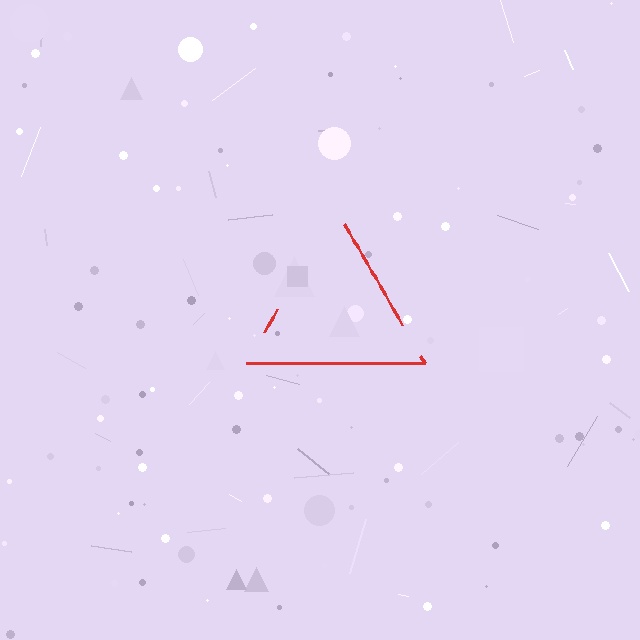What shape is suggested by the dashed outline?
The dashed outline suggests a triangle.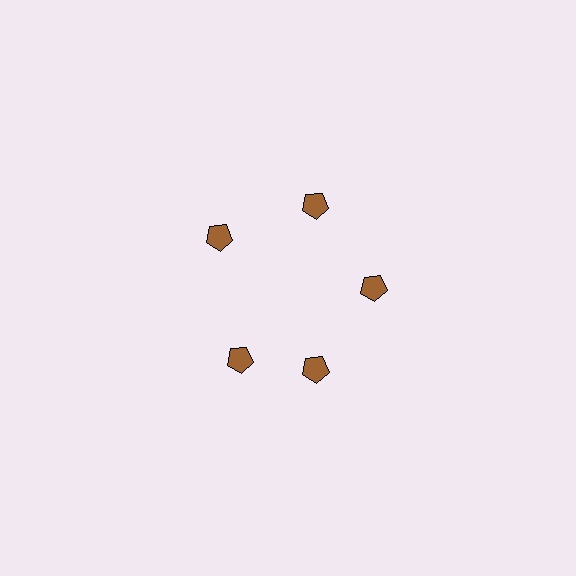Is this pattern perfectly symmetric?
No. The 5 brown pentagons are arranged in a ring, but one element near the 8 o'clock position is rotated out of alignment along the ring, breaking the 5-fold rotational symmetry.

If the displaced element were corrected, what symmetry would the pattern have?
It would have 5-fold rotational symmetry — the pattern would map onto itself every 72 degrees.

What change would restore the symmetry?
The symmetry would be restored by rotating it back into even spacing with its neighbors so that all 5 pentagons sit at equal angles and equal distance from the center.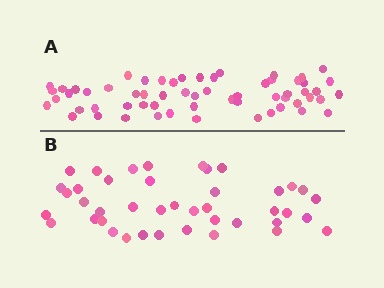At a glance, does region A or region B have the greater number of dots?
Region A (the top region) has more dots.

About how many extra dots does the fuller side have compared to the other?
Region A has approximately 20 more dots than region B.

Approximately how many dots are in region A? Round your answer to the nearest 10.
About 60 dots.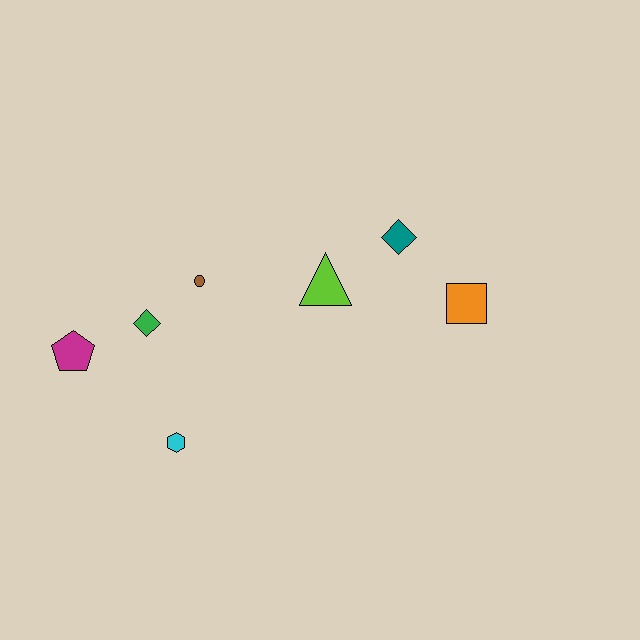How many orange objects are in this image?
There is 1 orange object.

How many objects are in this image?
There are 7 objects.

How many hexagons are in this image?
There is 1 hexagon.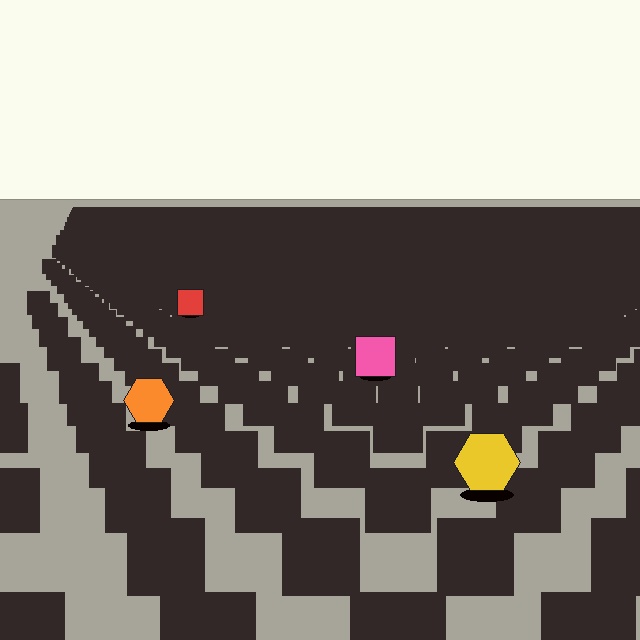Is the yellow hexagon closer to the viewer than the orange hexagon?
Yes. The yellow hexagon is closer — you can tell from the texture gradient: the ground texture is coarser near it.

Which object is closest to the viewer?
The yellow hexagon is closest. The texture marks near it are larger and more spread out.